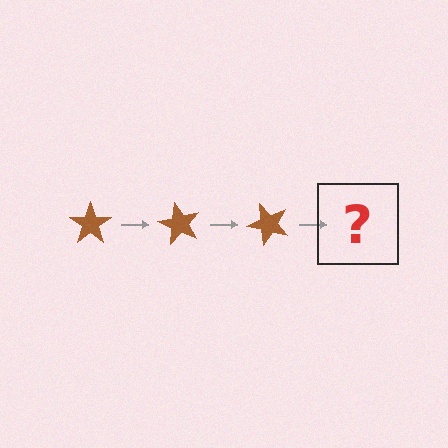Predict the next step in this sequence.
The next step is a brown star rotated 180 degrees.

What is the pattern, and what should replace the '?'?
The pattern is that the star rotates 60 degrees each step. The '?' should be a brown star rotated 180 degrees.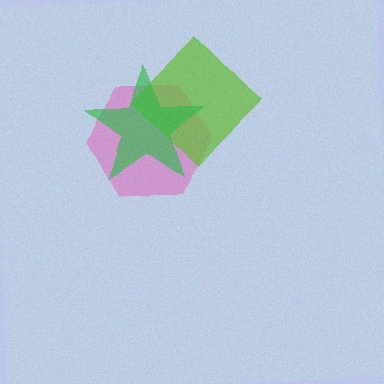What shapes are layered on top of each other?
The layered shapes are: a pink hexagon, a lime diamond, a green star.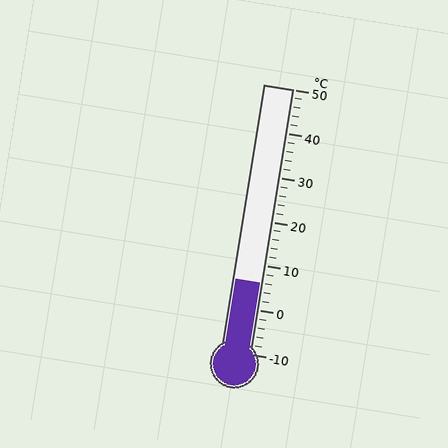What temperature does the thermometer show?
The thermometer shows approximately 6°C.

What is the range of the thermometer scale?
The thermometer scale ranges from -10°C to 50°C.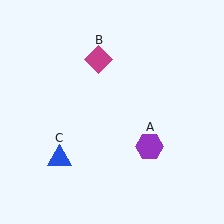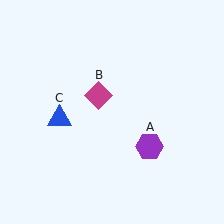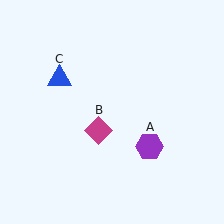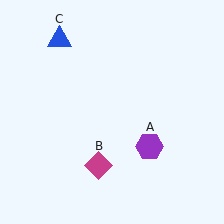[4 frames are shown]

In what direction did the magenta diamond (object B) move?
The magenta diamond (object B) moved down.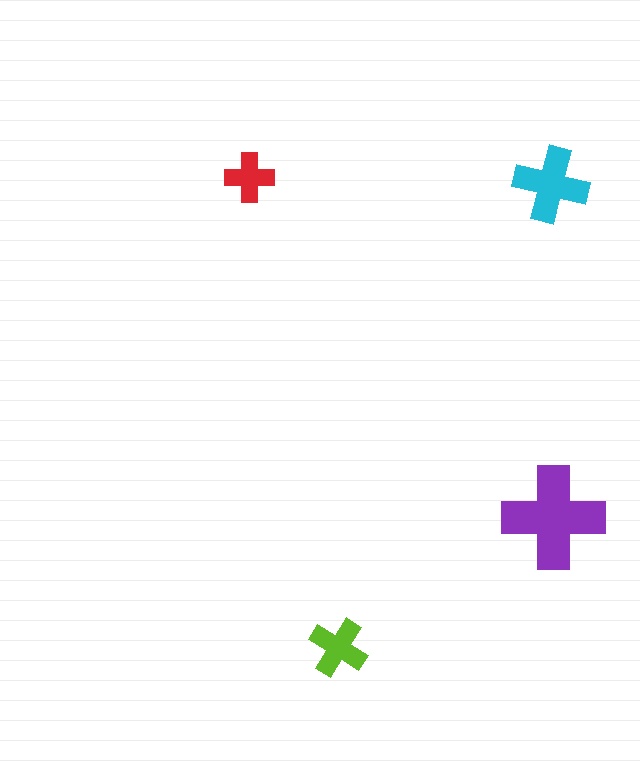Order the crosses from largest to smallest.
the purple one, the cyan one, the lime one, the red one.